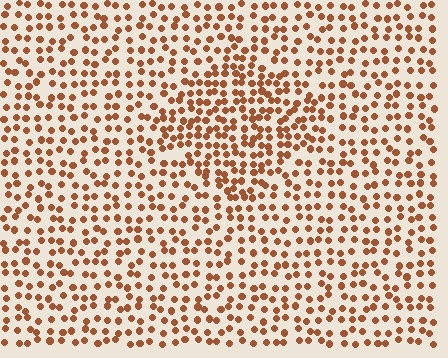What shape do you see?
I see a diamond.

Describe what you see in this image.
The image contains small brown elements arranged at two different densities. A diamond-shaped region is visible where the elements are more densely packed than the surrounding area.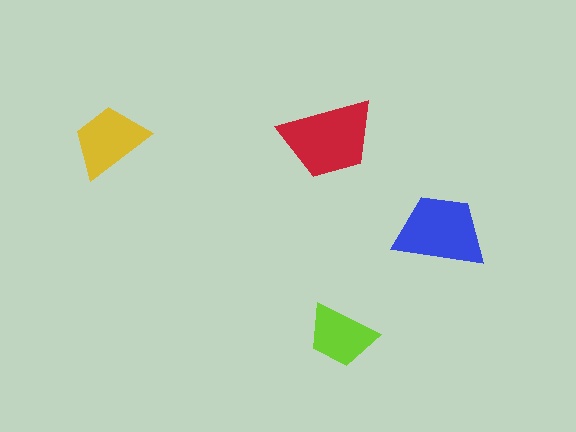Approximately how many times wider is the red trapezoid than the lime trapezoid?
About 1.5 times wider.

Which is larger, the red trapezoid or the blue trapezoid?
The red one.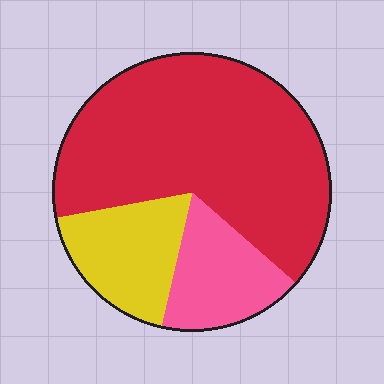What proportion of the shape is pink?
Pink takes up about one sixth (1/6) of the shape.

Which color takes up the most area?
Red, at roughly 65%.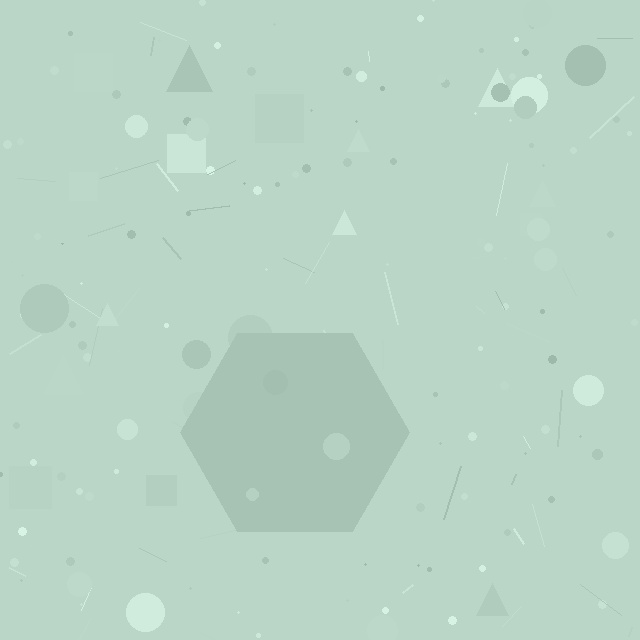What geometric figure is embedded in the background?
A hexagon is embedded in the background.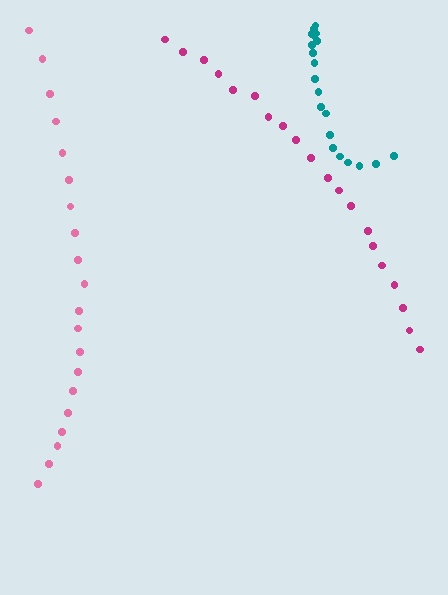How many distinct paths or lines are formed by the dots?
There are 3 distinct paths.